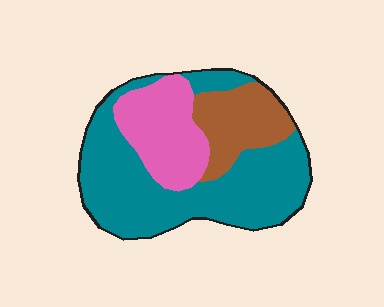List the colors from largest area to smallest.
From largest to smallest: teal, pink, brown.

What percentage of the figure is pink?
Pink covers about 25% of the figure.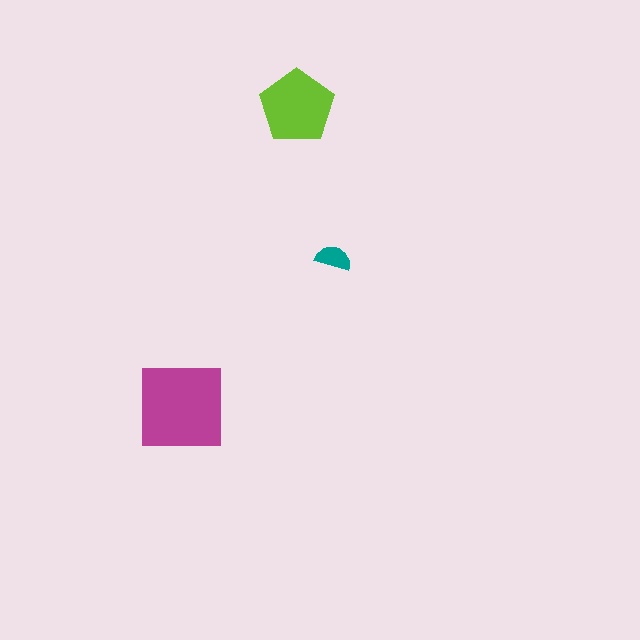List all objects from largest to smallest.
The magenta square, the lime pentagon, the teal semicircle.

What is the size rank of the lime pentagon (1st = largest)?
2nd.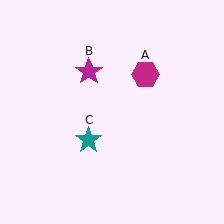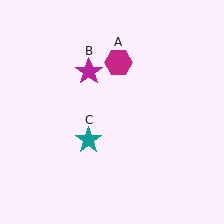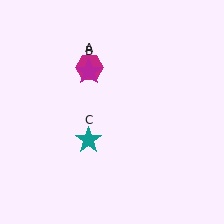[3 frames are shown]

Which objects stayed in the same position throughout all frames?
Magenta star (object B) and teal star (object C) remained stationary.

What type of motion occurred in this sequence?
The magenta hexagon (object A) rotated counterclockwise around the center of the scene.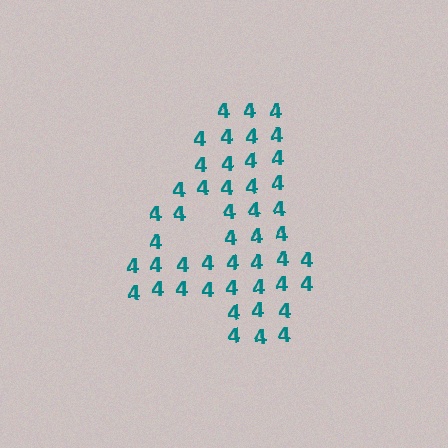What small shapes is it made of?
It is made of small digit 4's.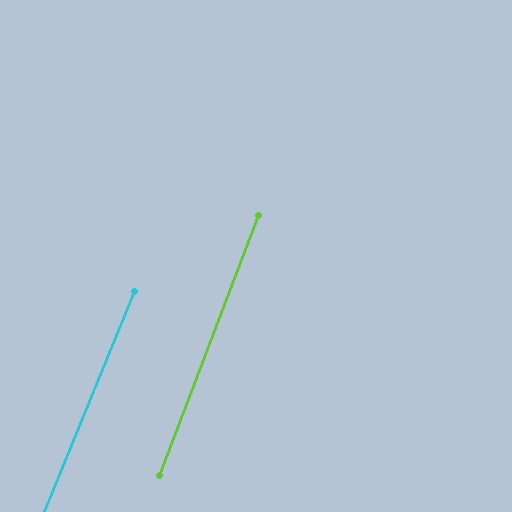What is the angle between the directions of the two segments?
Approximately 1 degree.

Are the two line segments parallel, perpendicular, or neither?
Parallel — their directions differ by only 1.5°.